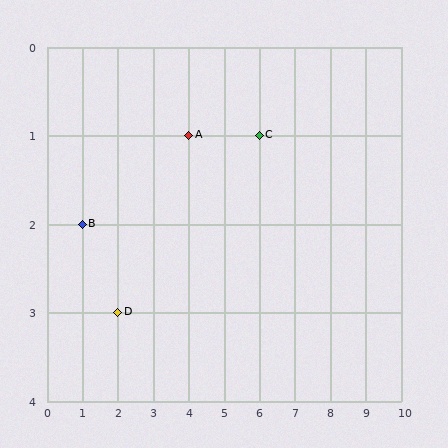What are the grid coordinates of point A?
Point A is at grid coordinates (4, 1).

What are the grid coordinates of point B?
Point B is at grid coordinates (1, 2).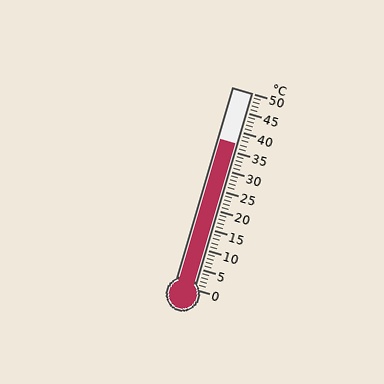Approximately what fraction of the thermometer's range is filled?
The thermometer is filled to approximately 75% of its range.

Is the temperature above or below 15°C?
The temperature is above 15°C.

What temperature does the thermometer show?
The thermometer shows approximately 37°C.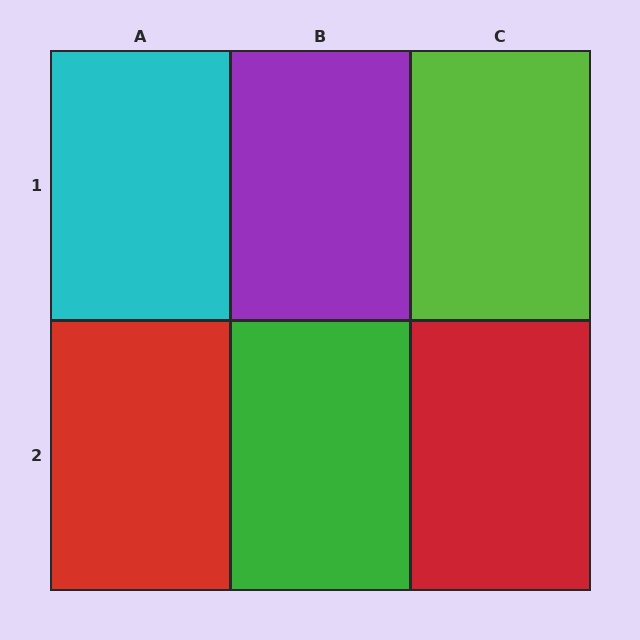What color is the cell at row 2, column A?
Red.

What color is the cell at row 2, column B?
Green.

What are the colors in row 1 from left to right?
Cyan, purple, lime.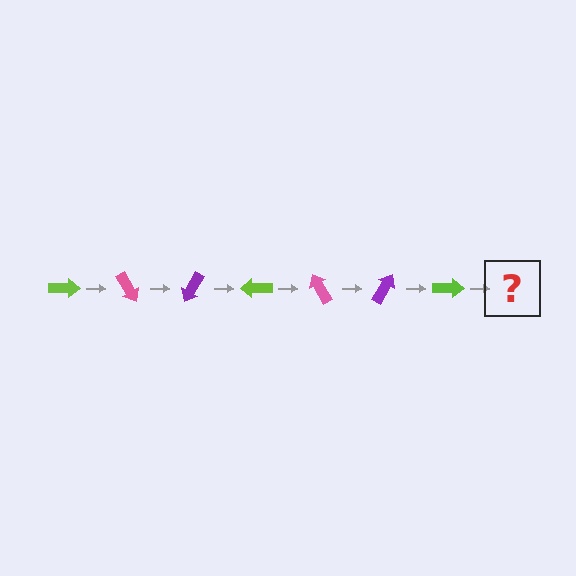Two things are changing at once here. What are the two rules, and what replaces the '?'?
The two rules are that it rotates 60 degrees each step and the color cycles through lime, pink, and purple. The '?' should be a pink arrow, rotated 420 degrees from the start.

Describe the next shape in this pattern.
It should be a pink arrow, rotated 420 degrees from the start.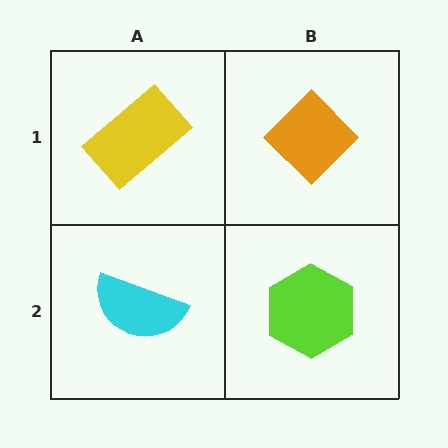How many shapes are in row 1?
2 shapes.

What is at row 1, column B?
An orange diamond.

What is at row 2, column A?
A cyan semicircle.